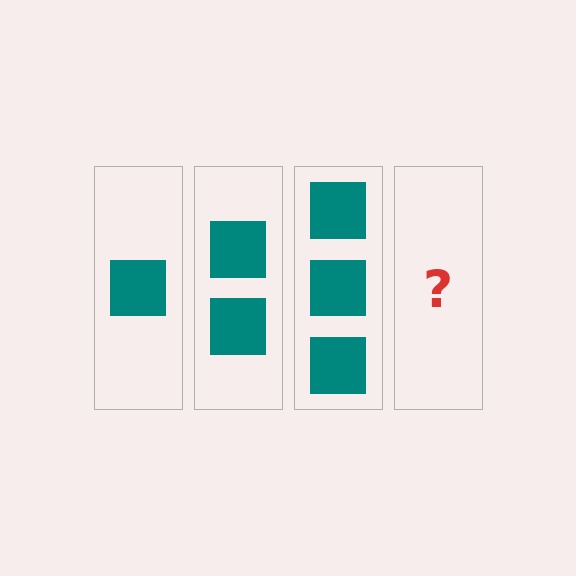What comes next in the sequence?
The next element should be 4 squares.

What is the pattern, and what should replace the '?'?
The pattern is that each step adds one more square. The '?' should be 4 squares.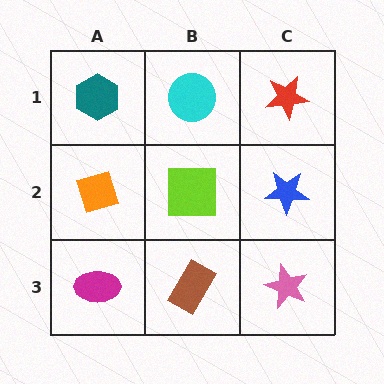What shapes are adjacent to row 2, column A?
A teal hexagon (row 1, column A), a magenta ellipse (row 3, column A), a lime square (row 2, column B).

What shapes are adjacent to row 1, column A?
An orange diamond (row 2, column A), a cyan circle (row 1, column B).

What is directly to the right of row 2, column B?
A blue star.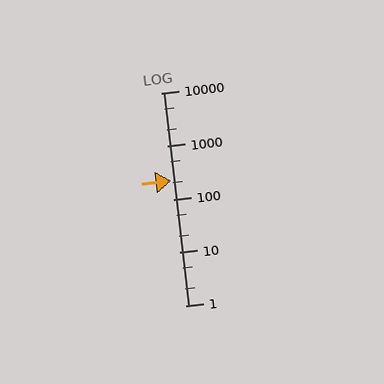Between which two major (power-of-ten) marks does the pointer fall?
The pointer is between 100 and 1000.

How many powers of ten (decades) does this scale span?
The scale spans 4 decades, from 1 to 10000.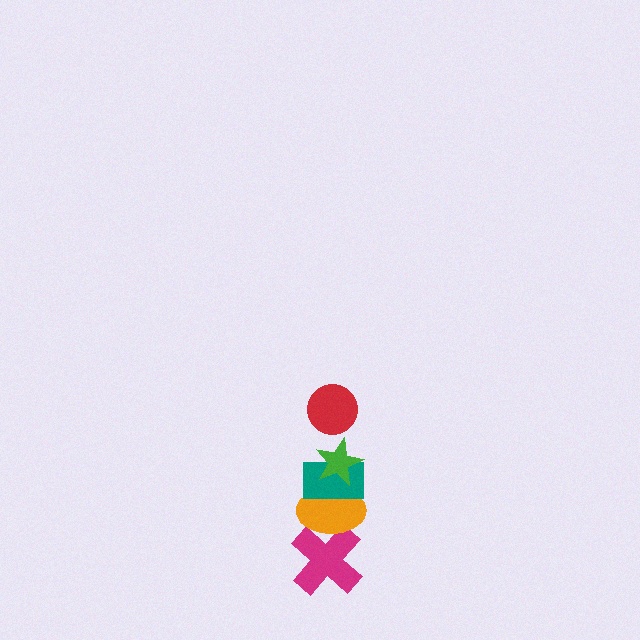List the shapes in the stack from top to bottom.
From top to bottom: the red circle, the green star, the teal rectangle, the orange ellipse, the magenta cross.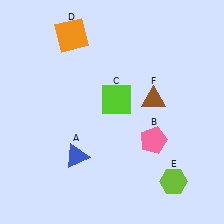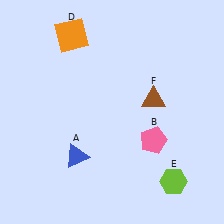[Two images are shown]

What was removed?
The lime square (C) was removed in Image 2.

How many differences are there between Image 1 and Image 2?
There is 1 difference between the two images.